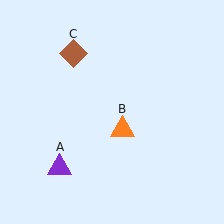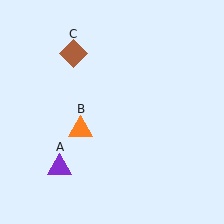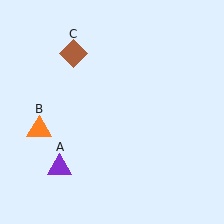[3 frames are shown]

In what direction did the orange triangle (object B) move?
The orange triangle (object B) moved left.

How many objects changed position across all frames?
1 object changed position: orange triangle (object B).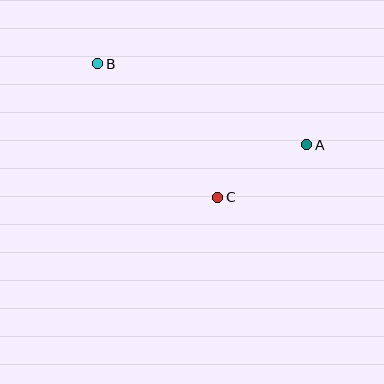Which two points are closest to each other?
Points A and C are closest to each other.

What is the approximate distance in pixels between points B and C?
The distance between B and C is approximately 180 pixels.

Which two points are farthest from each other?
Points A and B are farthest from each other.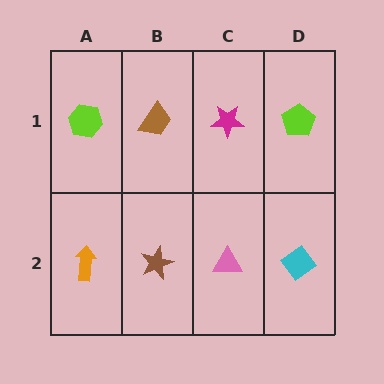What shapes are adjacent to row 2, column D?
A lime pentagon (row 1, column D), a pink triangle (row 2, column C).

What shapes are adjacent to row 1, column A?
An orange arrow (row 2, column A), a brown trapezoid (row 1, column B).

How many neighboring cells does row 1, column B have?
3.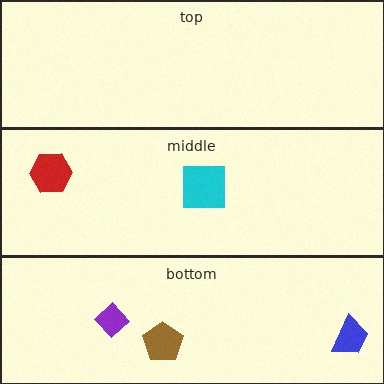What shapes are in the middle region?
The cyan square, the red hexagon.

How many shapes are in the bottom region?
3.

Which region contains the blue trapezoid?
The bottom region.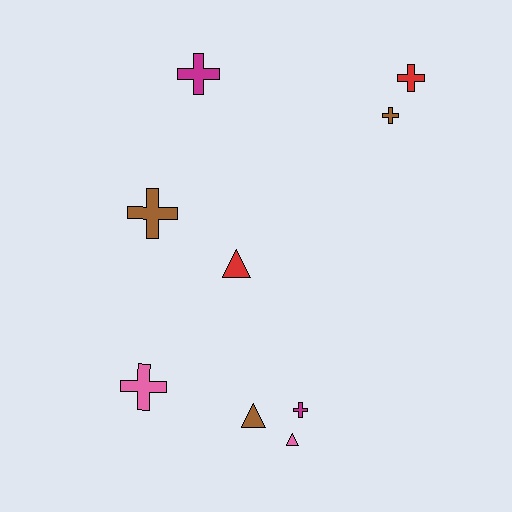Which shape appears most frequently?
Cross, with 6 objects.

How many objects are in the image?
There are 9 objects.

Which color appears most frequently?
Brown, with 3 objects.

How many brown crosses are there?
There are 2 brown crosses.